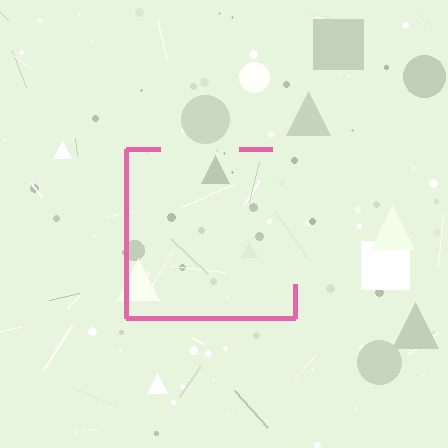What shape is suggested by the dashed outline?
The dashed outline suggests a square.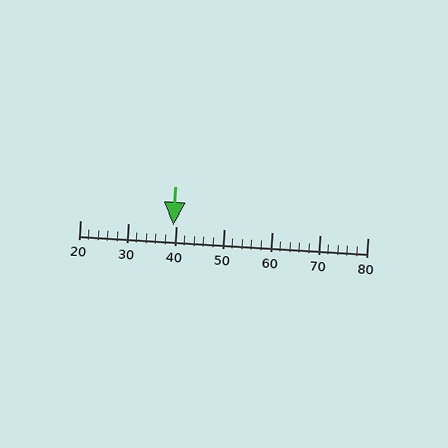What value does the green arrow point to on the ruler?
The green arrow points to approximately 40.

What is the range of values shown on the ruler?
The ruler shows values from 20 to 80.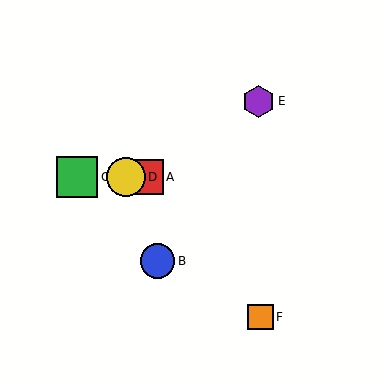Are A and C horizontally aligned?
Yes, both are at y≈177.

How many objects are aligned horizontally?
3 objects (A, C, D) are aligned horizontally.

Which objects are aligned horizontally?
Objects A, C, D are aligned horizontally.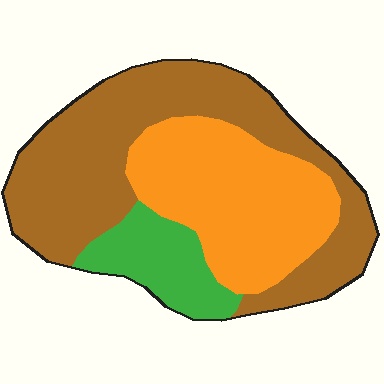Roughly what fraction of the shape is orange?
Orange covers around 35% of the shape.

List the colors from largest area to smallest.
From largest to smallest: brown, orange, green.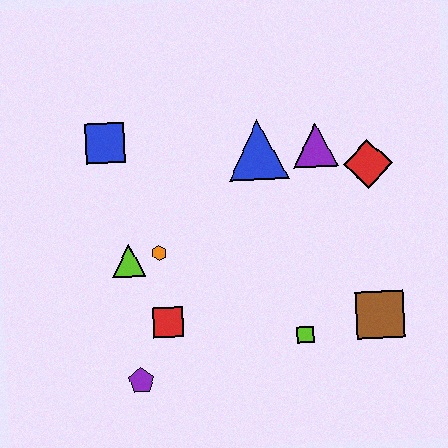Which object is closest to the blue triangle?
The purple triangle is closest to the blue triangle.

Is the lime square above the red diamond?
No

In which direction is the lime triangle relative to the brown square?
The lime triangle is to the left of the brown square.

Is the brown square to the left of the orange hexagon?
No